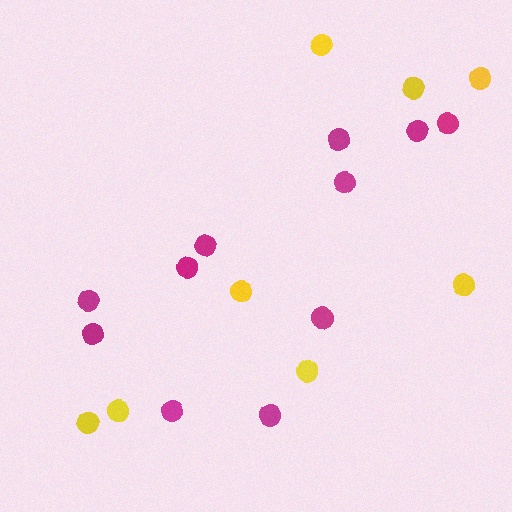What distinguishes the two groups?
There are 2 groups: one group of yellow circles (8) and one group of magenta circles (11).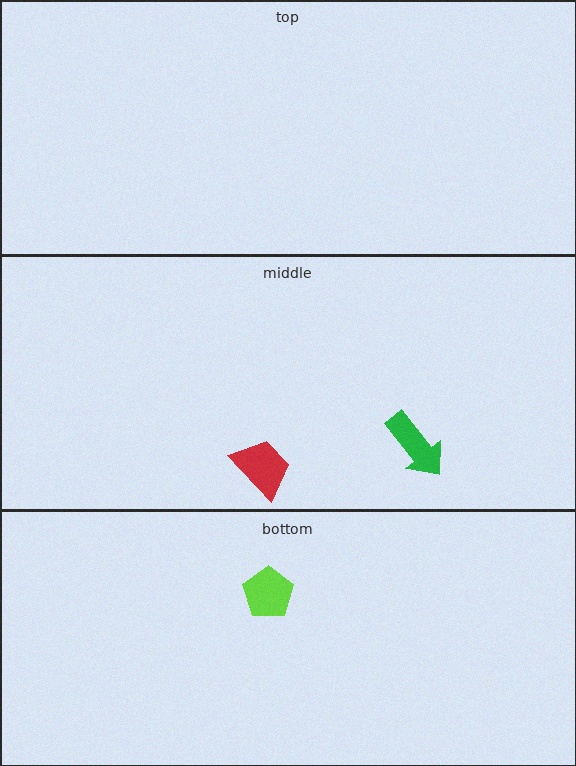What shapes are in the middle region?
The red trapezoid, the green arrow.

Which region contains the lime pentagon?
The bottom region.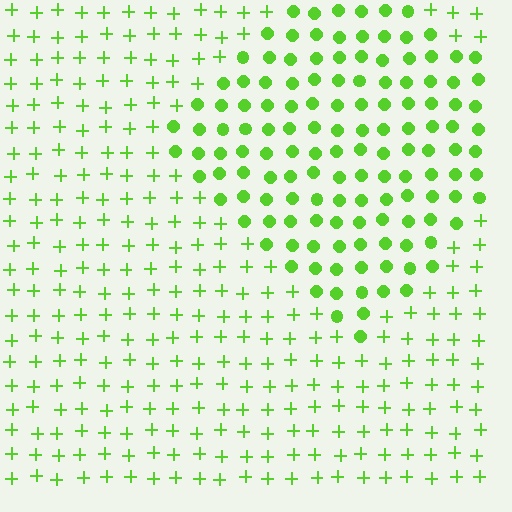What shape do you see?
I see a diamond.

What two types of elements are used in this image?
The image uses circles inside the diamond region and plus signs outside it.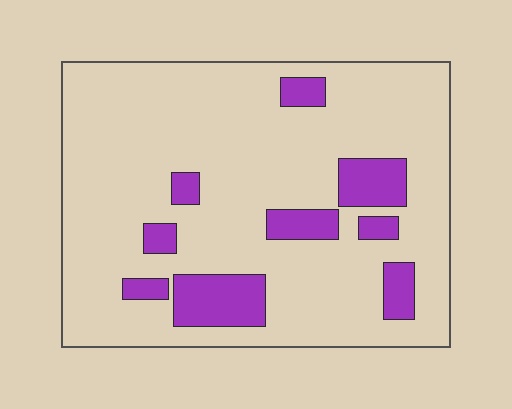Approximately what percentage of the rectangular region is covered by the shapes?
Approximately 15%.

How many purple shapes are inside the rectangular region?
9.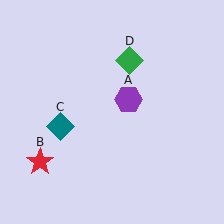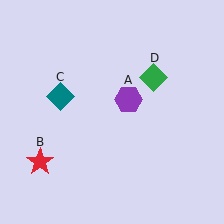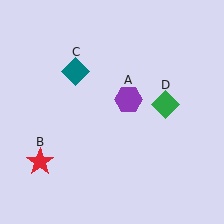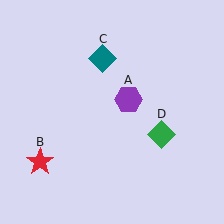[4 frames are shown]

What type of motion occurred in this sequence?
The teal diamond (object C), green diamond (object D) rotated clockwise around the center of the scene.